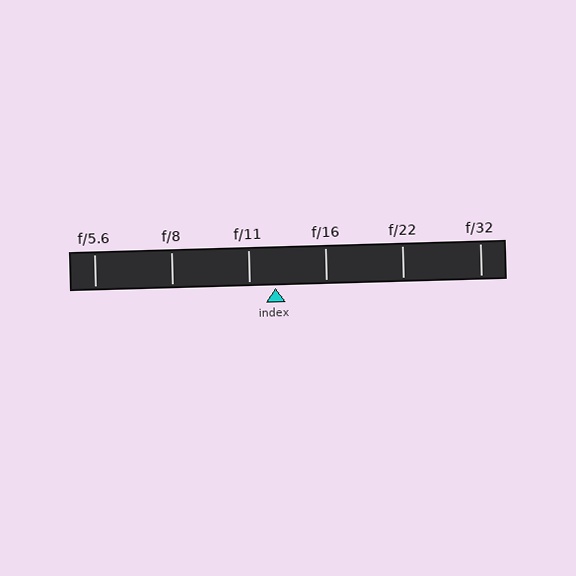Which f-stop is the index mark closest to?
The index mark is closest to f/11.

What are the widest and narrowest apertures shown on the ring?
The widest aperture shown is f/5.6 and the narrowest is f/32.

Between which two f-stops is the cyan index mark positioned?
The index mark is between f/11 and f/16.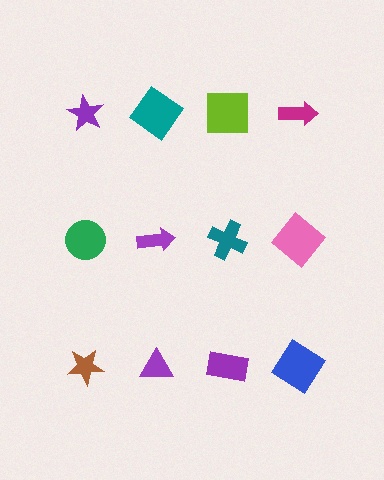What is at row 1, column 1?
A purple star.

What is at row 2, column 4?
A pink diamond.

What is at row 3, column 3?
A purple rectangle.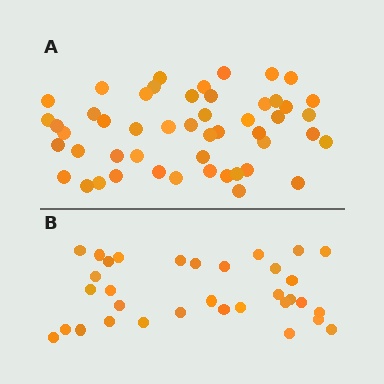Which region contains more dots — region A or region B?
Region A (the top region) has more dots.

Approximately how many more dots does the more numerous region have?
Region A has approximately 15 more dots than region B.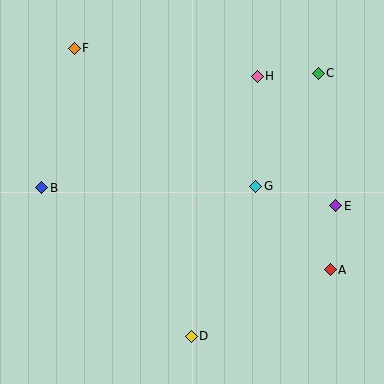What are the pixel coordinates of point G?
Point G is at (256, 186).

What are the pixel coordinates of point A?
Point A is at (330, 270).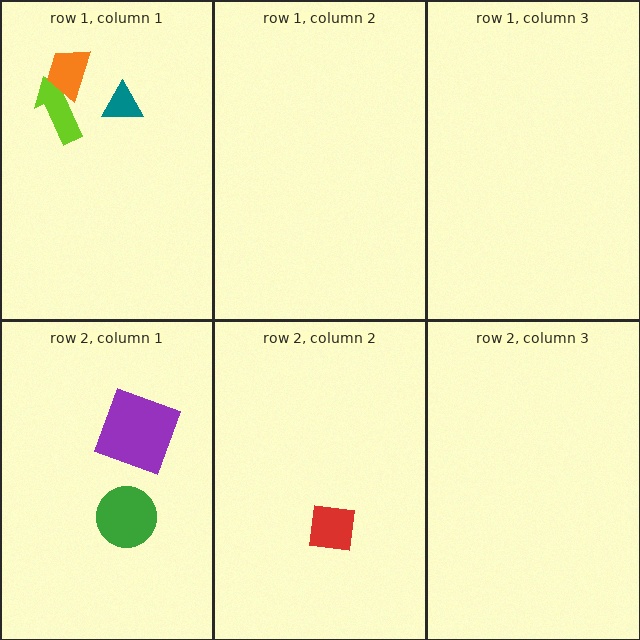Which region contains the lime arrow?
The row 1, column 1 region.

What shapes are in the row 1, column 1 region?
The teal triangle, the lime arrow, the orange trapezoid.